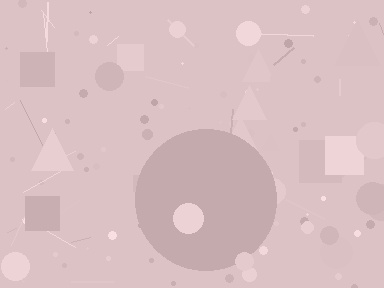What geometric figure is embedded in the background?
A circle is embedded in the background.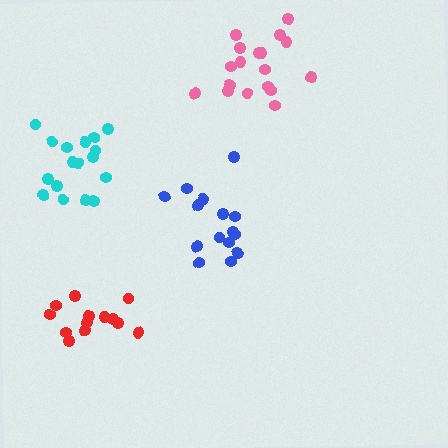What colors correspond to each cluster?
The clusters are colored: blue, red, cyan, pink.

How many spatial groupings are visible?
There are 4 spatial groupings.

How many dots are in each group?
Group 1: 15 dots, Group 2: 13 dots, Group 3: 17 dots, Group 4: 18 dots (63 total).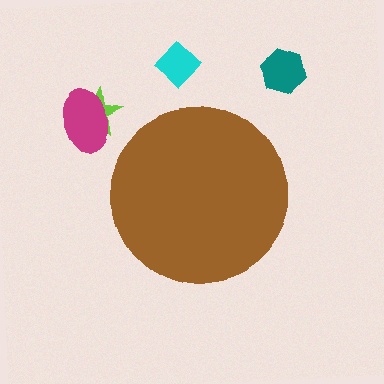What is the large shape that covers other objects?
A brown circle.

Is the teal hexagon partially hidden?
No, the teal hexagon is fully visible.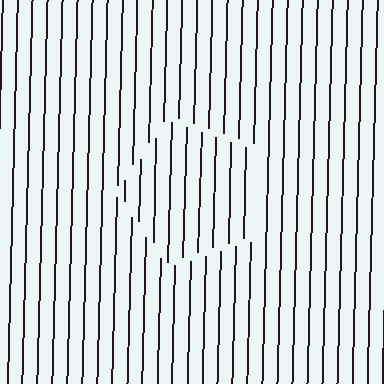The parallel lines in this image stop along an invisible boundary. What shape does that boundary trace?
An illusory pentagon. The interior of the shape contains the same grating, shifted by half a period — the contour is defined by the phase discontinuity where line-ends from the inner and outer gratings abut.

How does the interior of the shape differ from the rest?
The interior of the shape contains the same grating, shifted by half a period — the contour is defined by the phase discontinuity where line-ends from the inner and outer gratings abut.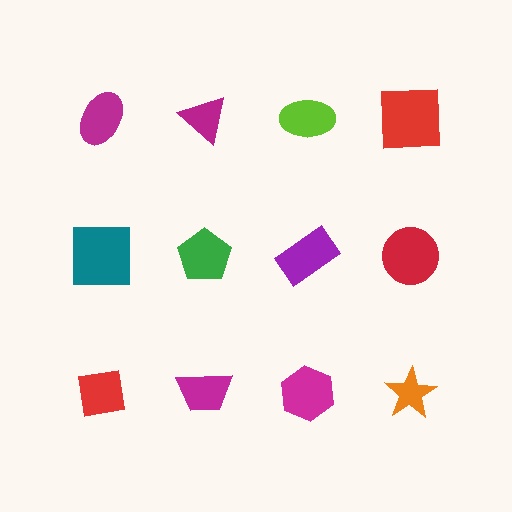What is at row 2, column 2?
A green pentagon.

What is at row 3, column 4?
An orange star.